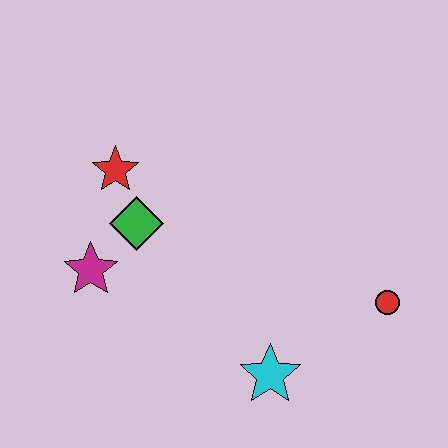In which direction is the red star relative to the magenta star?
The red star is above the magenta star.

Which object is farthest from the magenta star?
The red circle is farthest from the magenta star.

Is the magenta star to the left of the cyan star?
Yes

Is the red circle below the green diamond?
Yes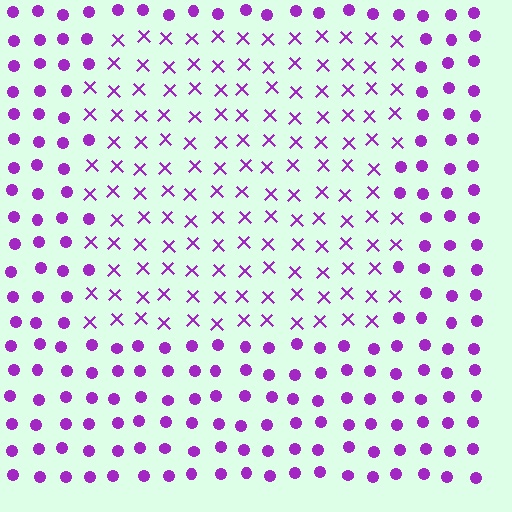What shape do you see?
I see a rectangle.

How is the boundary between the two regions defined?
The boundary is defined by a change in element shape: X marks inside vs. circles outside. All elements share the same color and spacing.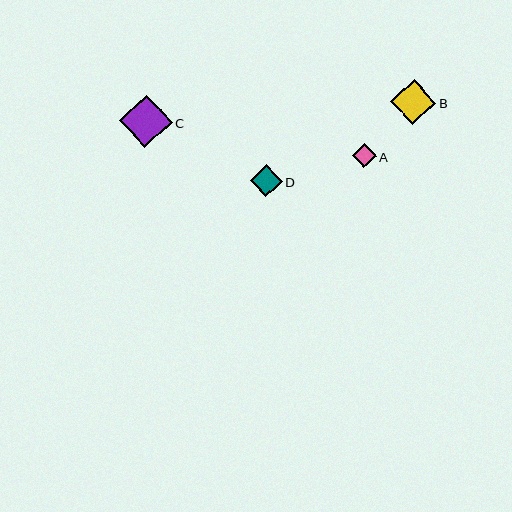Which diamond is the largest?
Diamond C is the largest with a size of approximately 53 pixels.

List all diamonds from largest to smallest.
From largest to smallest: C, B, D, A.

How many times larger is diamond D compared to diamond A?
Diamond D is approximately 1.4 times the size of diamond A.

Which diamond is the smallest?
Diamond A is the smallest with a size of approximately 23 pixels.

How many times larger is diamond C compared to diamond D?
Diamond C is approximately 1.6 times the size of diamond D.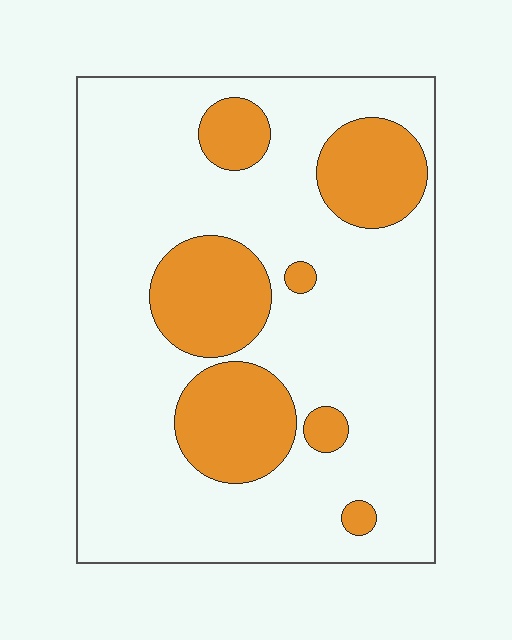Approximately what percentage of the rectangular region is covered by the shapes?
Approximately 25%.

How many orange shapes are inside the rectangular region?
7.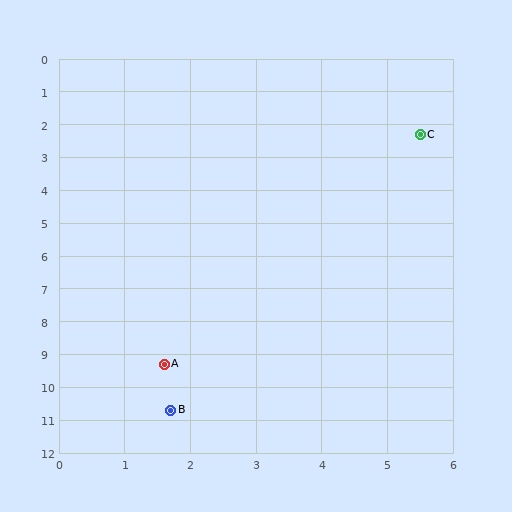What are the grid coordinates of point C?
Point C is at approximately (5.5, 2.3).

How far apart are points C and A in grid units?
Points C and A are about 8.0 grid units apart.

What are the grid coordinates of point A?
Point A is at approximately (1.6, 9.3).